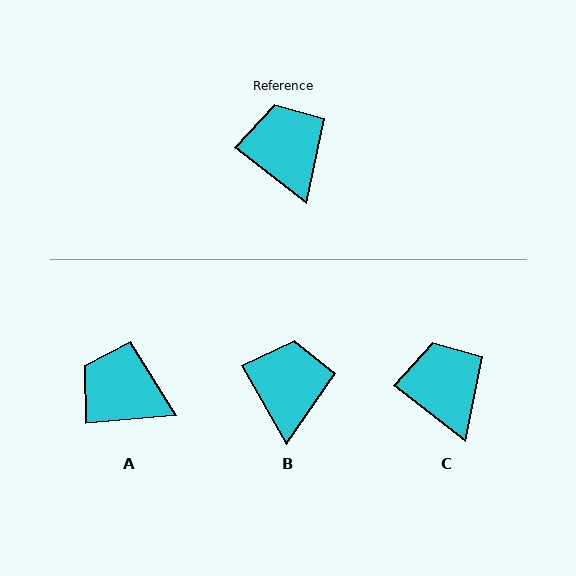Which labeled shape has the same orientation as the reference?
C.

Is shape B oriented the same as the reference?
No, it is off by about 23 degrees.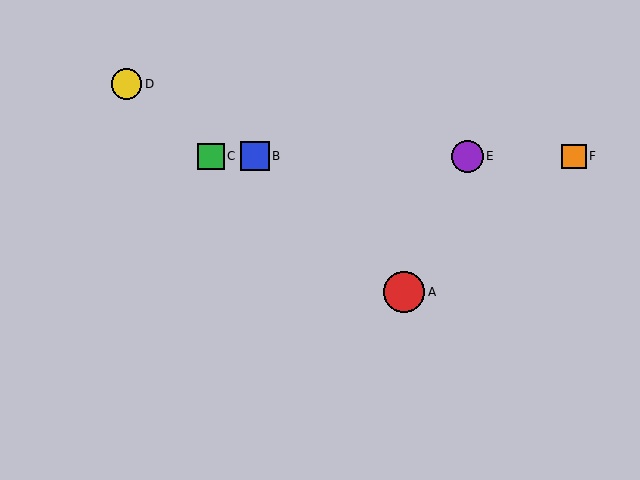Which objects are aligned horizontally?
Objects B, C, E, F are aligned horizontally.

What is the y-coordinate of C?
Object C is at y≈156.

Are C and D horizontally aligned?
No, C is at y≈156 and D is at y≈84.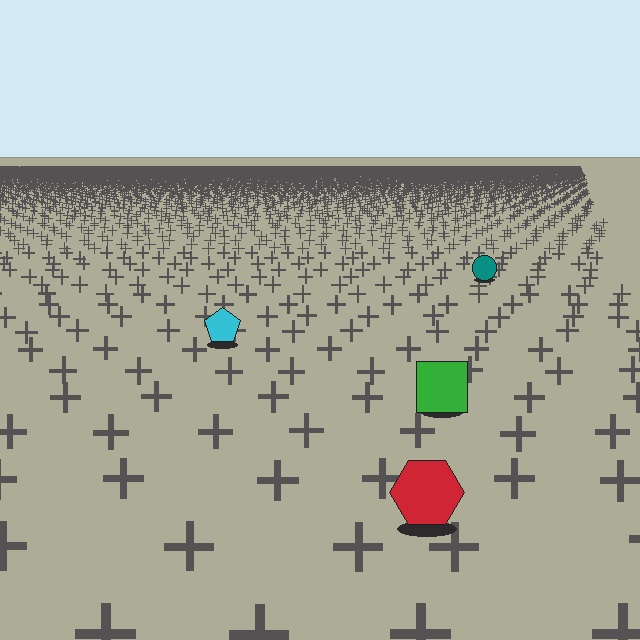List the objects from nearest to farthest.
From nearest to farthest: the red hexagon, the green square, the cyan pentagon, the teal circle.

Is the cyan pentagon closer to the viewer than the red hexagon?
No. The red hexagon is closer — you can tell from the texture gradient: the ground texture is coarser near it.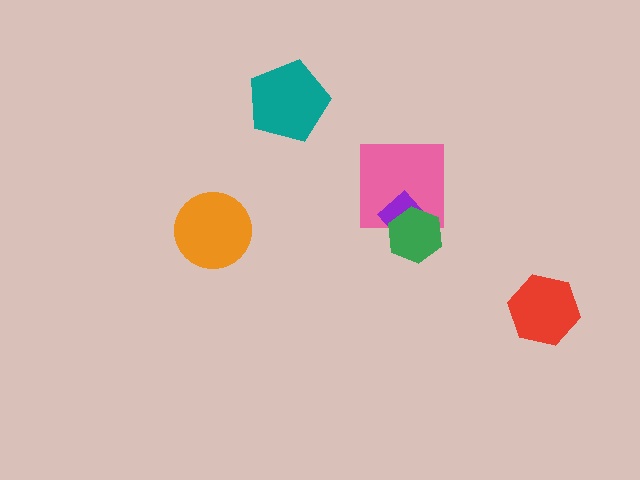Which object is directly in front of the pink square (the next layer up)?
The purple diamond is directly in front of the pink square.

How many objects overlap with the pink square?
2 objects overlap with the pink square.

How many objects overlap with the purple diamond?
2 objects overlap with the purple diamond.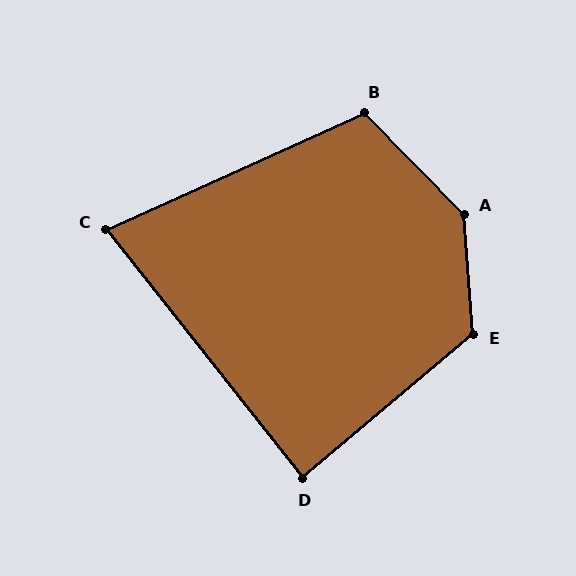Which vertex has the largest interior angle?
A, at approximately 140 degrees.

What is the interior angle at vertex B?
Approximately 110 degrees (obtuse).